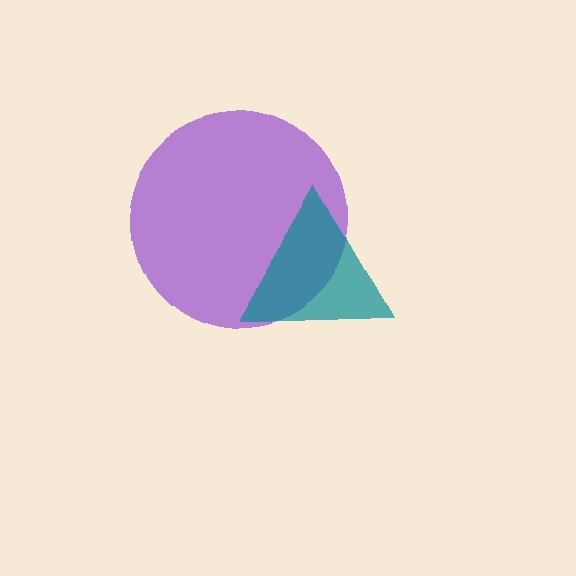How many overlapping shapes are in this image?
There are 2 overlapping shapes in the image.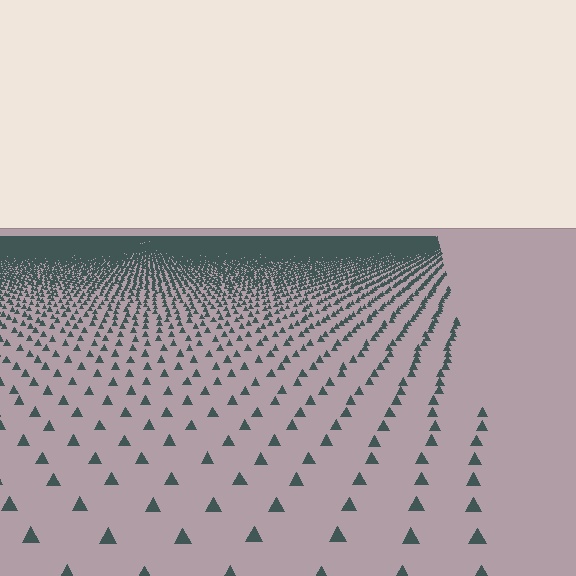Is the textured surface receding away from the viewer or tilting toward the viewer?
The surface is receding away from the viewer. Texture elements get smaller and denser toward the top.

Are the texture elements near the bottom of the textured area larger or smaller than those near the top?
Larger. Near the bottom, elements are closer to the viewer and appear at a bigger on-screen size.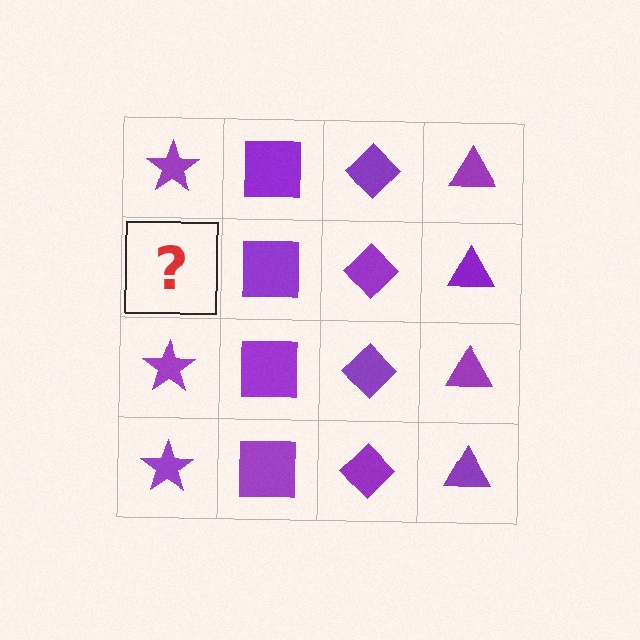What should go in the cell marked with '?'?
The missing cell should contain a purple star.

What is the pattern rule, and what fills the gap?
The rule is that each column has a consistent shape. The gap should be filled with a purple star.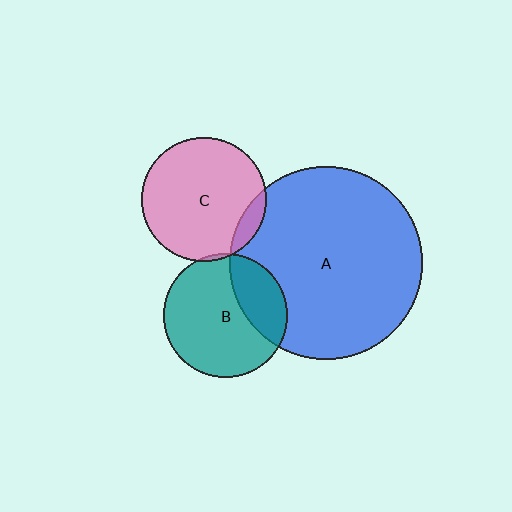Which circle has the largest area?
Circle A (blue).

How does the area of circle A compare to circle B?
Approximately 2.4 times.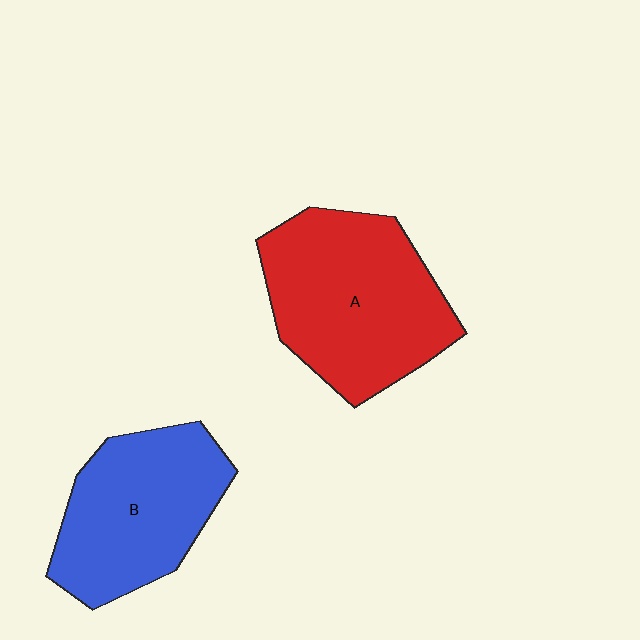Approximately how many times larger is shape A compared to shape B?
Approximately 1.2 times.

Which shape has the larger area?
Shape A (red).